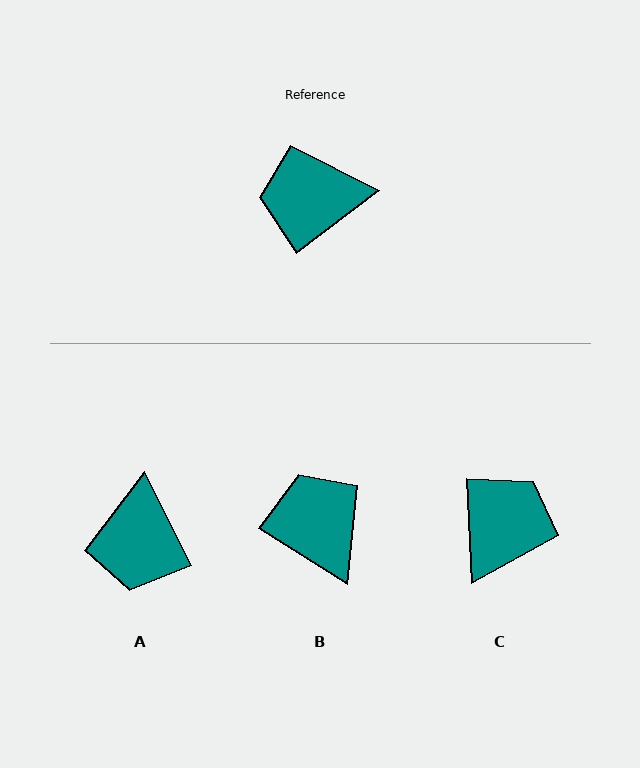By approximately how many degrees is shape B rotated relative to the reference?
Approximately 69 degrees clockwise.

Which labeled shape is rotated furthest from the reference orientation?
C, about 125 degrees away.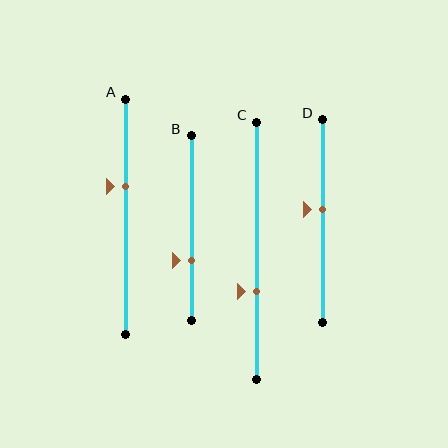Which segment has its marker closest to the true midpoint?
Segment D has its marker closest to the true midpoint.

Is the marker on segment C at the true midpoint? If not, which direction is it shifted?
No, the marker on segment C is shifted downward by about 16% of the segment length.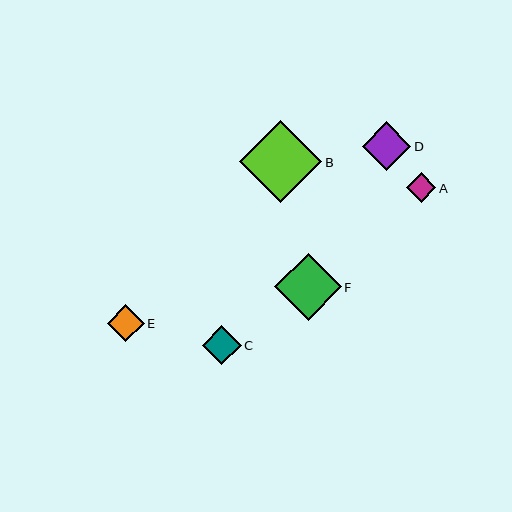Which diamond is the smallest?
Diamond A is the smallest with a size of approximately 29 pixels.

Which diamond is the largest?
Diamond B is the largest with a size of approximately 82 pixels.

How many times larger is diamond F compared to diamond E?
Diamond F is approximately 1.8 times the size of diamond E.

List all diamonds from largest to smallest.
From largest to smallest: B, F, D, C, E, A.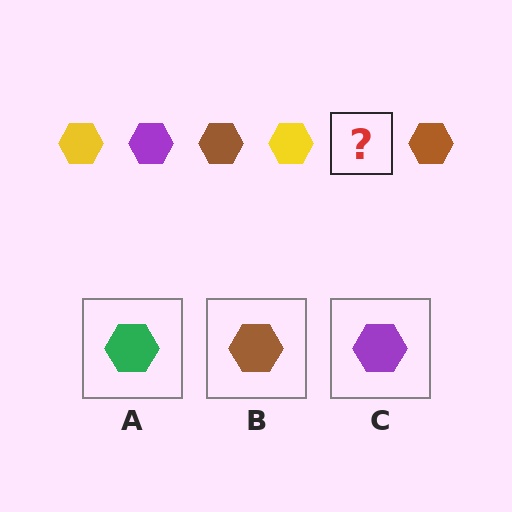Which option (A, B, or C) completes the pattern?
C.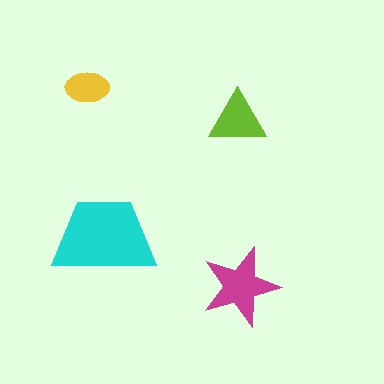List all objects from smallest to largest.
The yellow ellipse, the lime triangle, the magenta star, the cyan trapezoid.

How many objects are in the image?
There are 4 objects in the image.